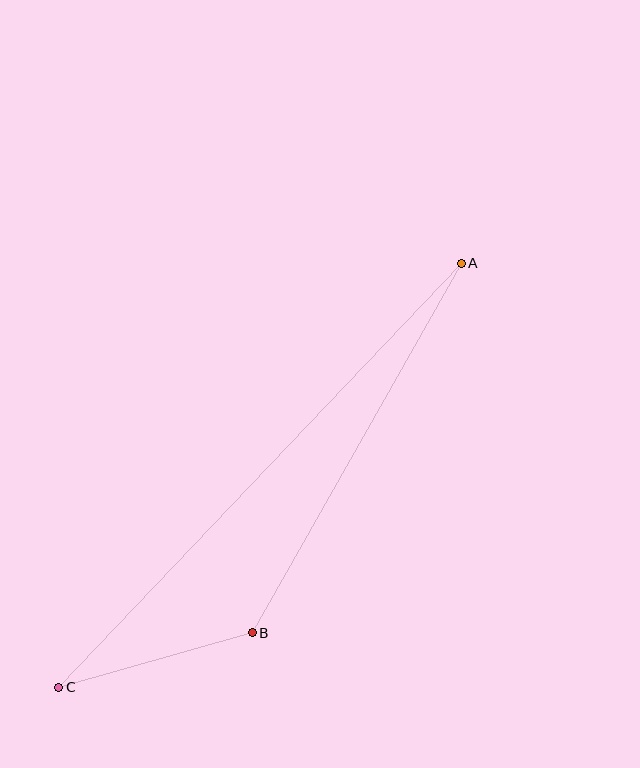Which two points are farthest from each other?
Points A and C are farthest from each other.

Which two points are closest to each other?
Points B and C are closest to each other.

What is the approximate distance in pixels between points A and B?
The distance between A and B is approximately 425 pixels.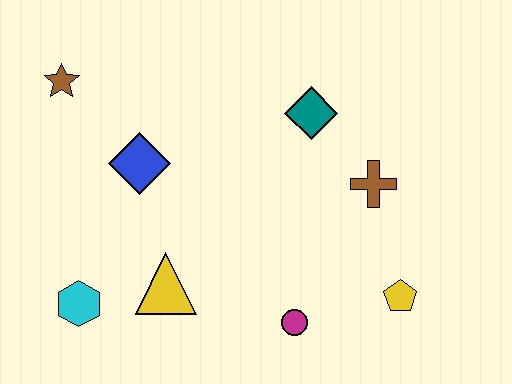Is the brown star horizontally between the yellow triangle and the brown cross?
No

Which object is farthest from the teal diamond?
The cyan hexagon is farthest from the teal diamond.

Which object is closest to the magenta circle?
The yellow pentagon is closest to the magenta circle.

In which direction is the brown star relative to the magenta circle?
The brown star is above the magenta circle.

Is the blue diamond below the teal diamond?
Yes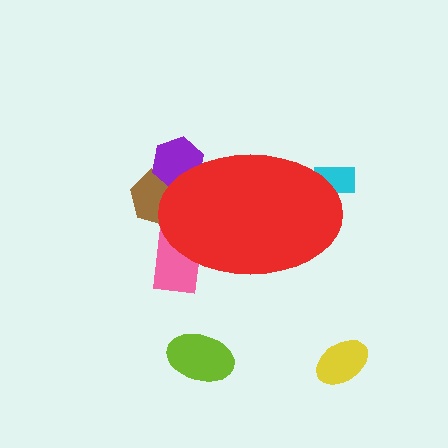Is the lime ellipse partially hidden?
No, the lime ellipse is fully visible.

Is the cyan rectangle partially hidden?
Yes, the cyan rectangle is partially hidden behind the red ellipse.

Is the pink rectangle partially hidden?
Yes, the pink rectangle is partially hidden behind the red ellipse.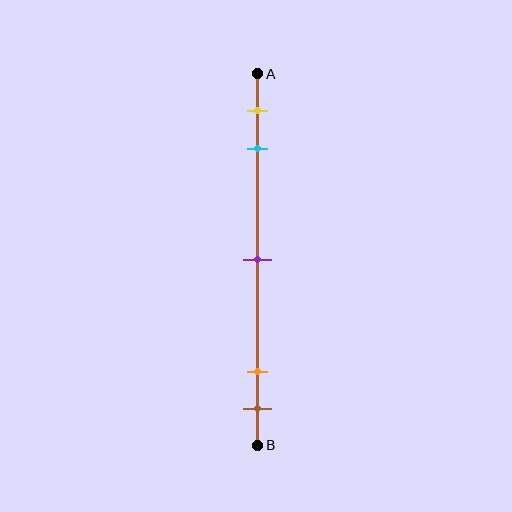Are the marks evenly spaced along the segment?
No, the marks are not evenly spaced.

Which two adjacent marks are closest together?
The orange and brown marks are the closest adjacent pair.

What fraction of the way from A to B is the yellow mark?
The yellow mark is approximately 10% (0.1) of the way from A to B.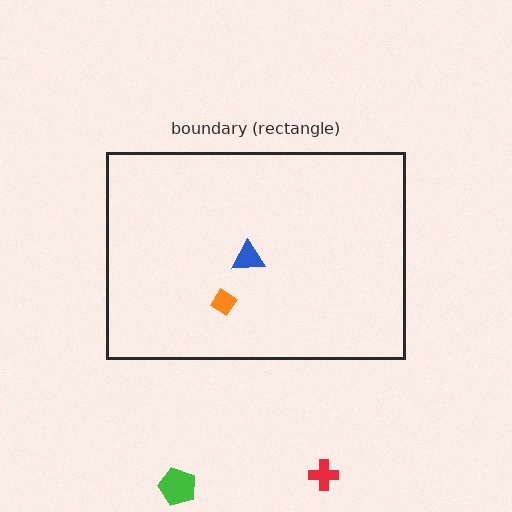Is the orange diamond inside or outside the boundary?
Inside.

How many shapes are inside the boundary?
2 inside, 2 outside.